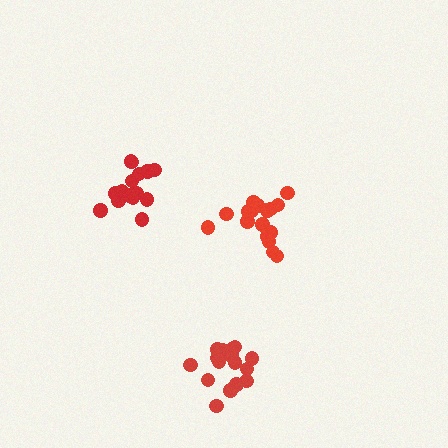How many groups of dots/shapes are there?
There are 3 groups.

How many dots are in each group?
Group 1: 16 dots, Group 2: 18 dots, Group 3: 19 dots (53 total).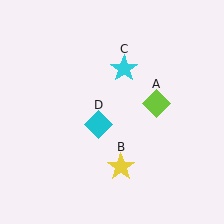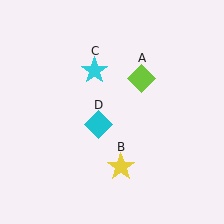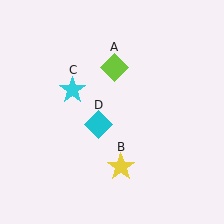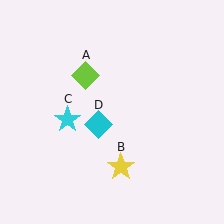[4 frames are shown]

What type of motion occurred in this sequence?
The lime diamond (object A), cyan star (object C) rotated counterclockwise around the center of the scene.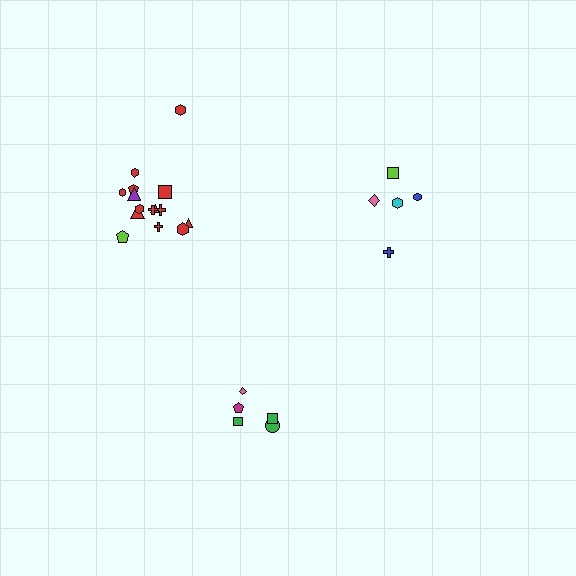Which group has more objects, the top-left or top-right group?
The top-left group.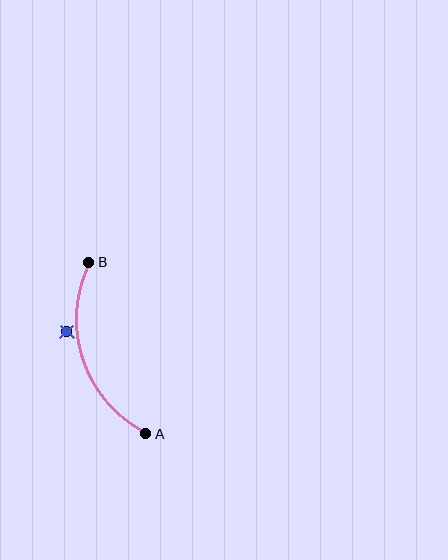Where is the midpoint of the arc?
The arc midpoint is the point on the curve farthest from the straight line joining A and B. It sits to the left of that line.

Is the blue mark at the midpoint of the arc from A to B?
No — the blue mark does not lie on the arc at all. It sits slightly outside the curve.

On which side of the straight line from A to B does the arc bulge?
The arc bulges to the left of the straight line connecting A and B.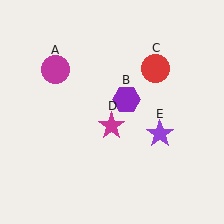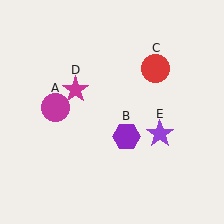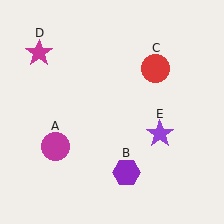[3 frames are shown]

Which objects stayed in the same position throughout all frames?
Red circle (object C) and purple star (object E) remained stationary.